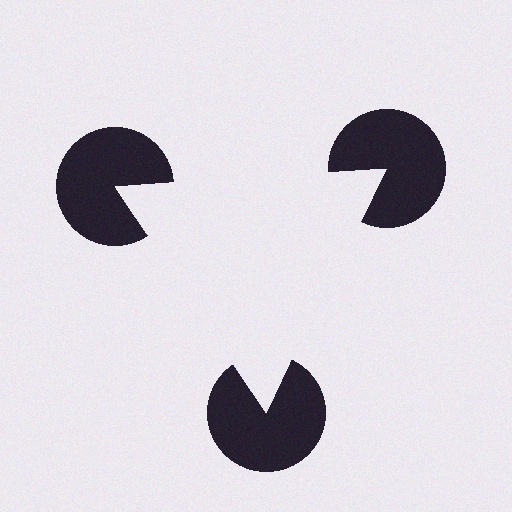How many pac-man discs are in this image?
There are 3 — one at each vertex of the illusory triangle.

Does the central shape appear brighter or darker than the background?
It typically appears slightly brighter than the background, even though no actual brightness change is drawn.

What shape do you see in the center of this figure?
An illusory triangle — its edges are inferred from the aligned wedge cuts in the pac-man discs, not physically drawn.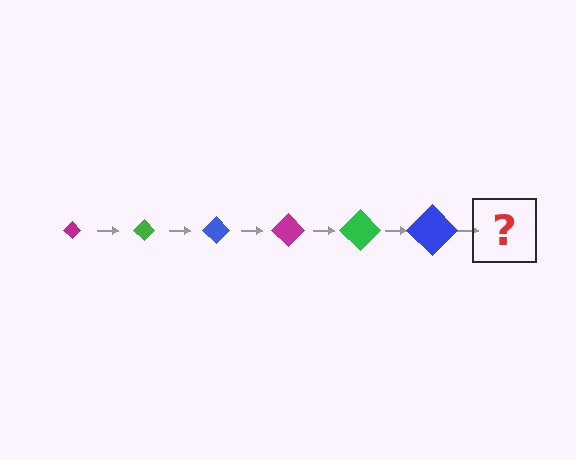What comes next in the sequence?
The next element should be a magenta diamond, larger than the previous one.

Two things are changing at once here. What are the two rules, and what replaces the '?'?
The two rules are that the diamond grows larger each step and the color cycles through magenta, green, and blue. The '?' should be a magenta diamond, larger than the previous one.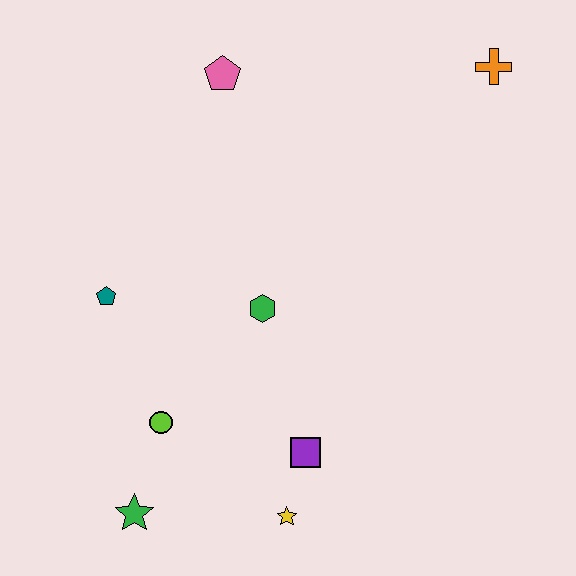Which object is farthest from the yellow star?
The orange cross is farthest from the yellow star.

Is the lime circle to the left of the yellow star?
Yes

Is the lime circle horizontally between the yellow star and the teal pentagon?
Yes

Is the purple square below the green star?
No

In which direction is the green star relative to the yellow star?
The green star is to the left of the yellow star.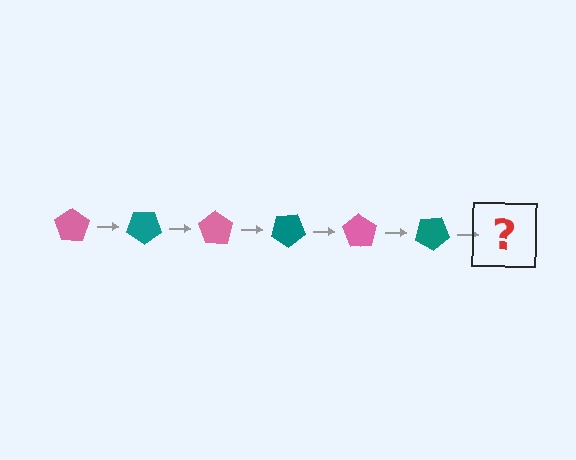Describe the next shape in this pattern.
It should be a pink pentagon, rotated 210 degrees from the start.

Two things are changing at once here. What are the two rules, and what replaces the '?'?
The two rules are that it rotates 35 degrees each step and the color cycles through pink and teal. The '?' should be a pink pentagon, rotated 210 degrees from the start.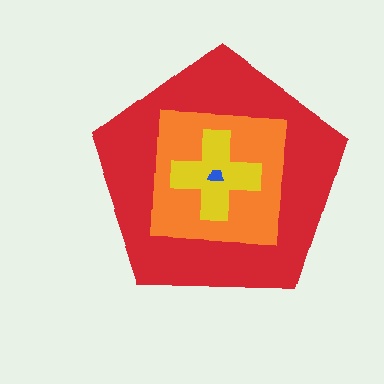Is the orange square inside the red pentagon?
Yes.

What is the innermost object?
The blue trapezoid.